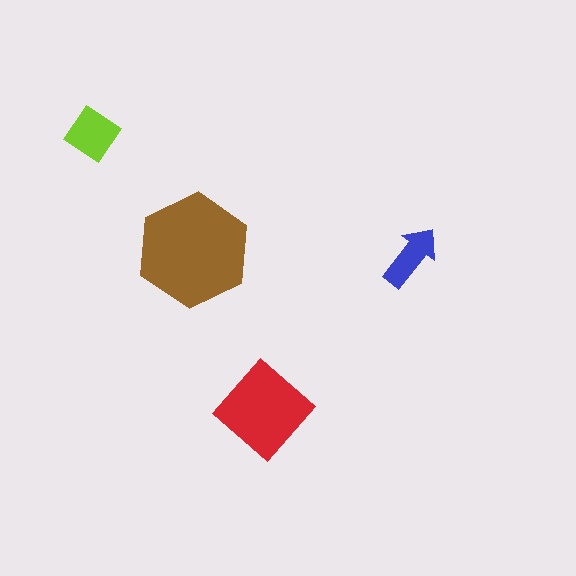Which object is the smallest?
The blue arrow.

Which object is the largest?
The brown hexagon.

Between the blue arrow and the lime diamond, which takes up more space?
The lime diamond.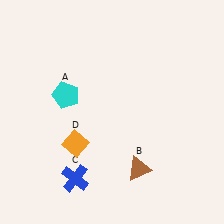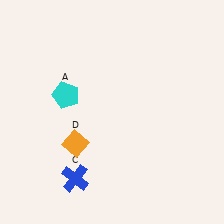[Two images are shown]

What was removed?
The brown triangle (B) was removed in Image 2.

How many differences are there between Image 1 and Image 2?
There is 1 difference between the two images.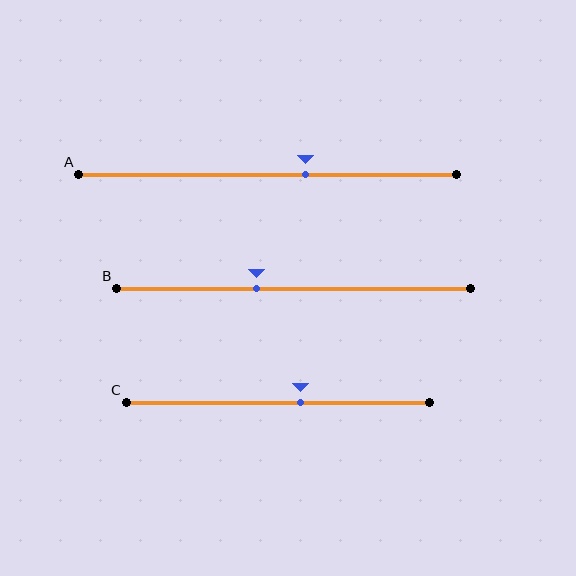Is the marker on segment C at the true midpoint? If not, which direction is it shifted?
No, the marker on segment C is shifted to the right by about 8% of the segment length.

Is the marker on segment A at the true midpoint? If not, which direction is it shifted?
No, the marker on segment A is shifted to the right by about 10% of the segment length.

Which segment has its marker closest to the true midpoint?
Segment C has its marker closest to the true midpoint.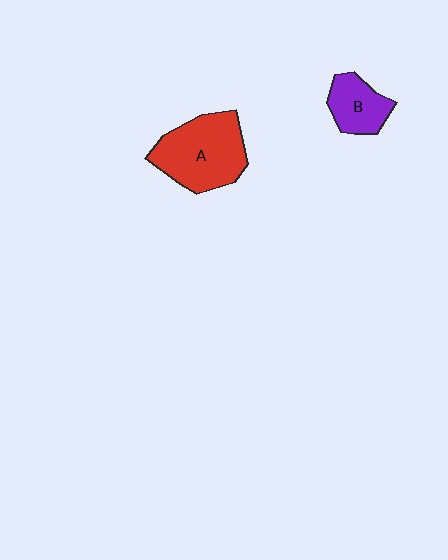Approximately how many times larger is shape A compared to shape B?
Approximately 2.0 times.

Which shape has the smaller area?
Shape B (purple).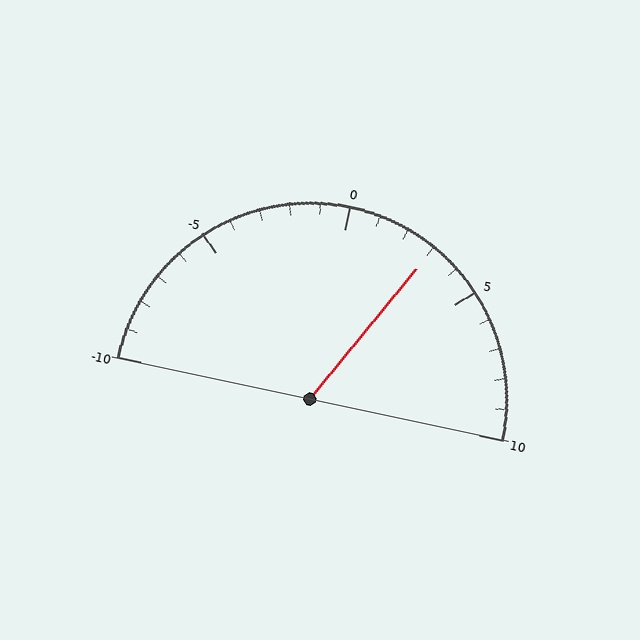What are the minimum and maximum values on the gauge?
The gauge ranges from -10 to 10.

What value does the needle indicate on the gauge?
The needle indicates approximately 3.